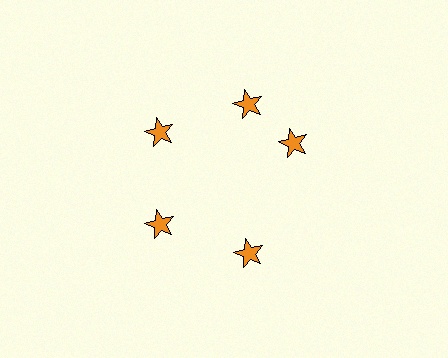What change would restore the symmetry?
The symmetry would be restored by rotating it back into even spacing with its neighbors so that all 5 stars sit at equal angles and equal distance from the center.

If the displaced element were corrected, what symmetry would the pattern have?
It would have 5-fold rotational symmetry — the pattern would map onto itself every 72 degrees.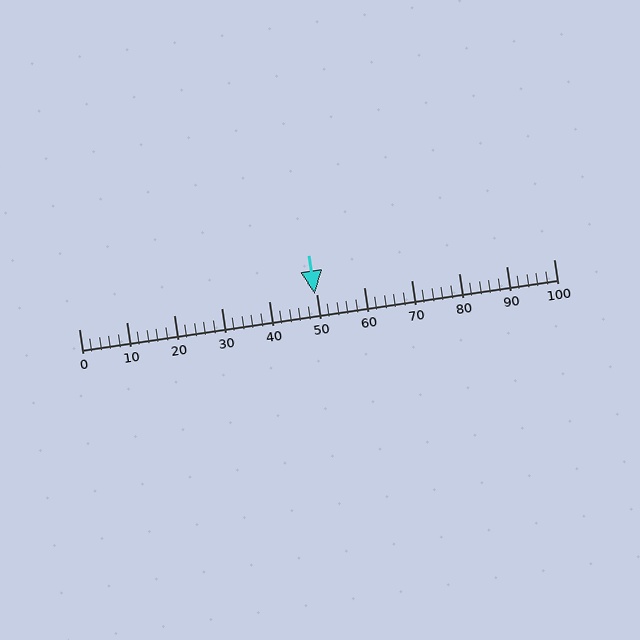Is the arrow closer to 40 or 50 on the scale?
The arrow is closer to 50.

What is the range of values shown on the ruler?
The ruler shows values from 0 to 100.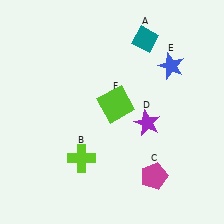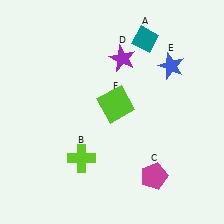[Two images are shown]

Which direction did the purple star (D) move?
The purple star (D) moved up.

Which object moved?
The purple star (D) moved up.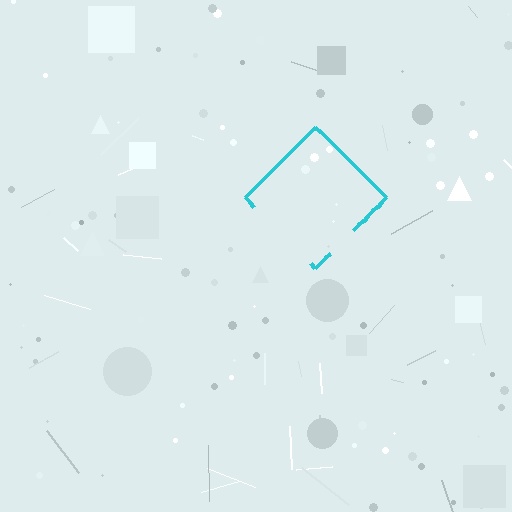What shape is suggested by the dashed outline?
The dashed outline suggests a diamond.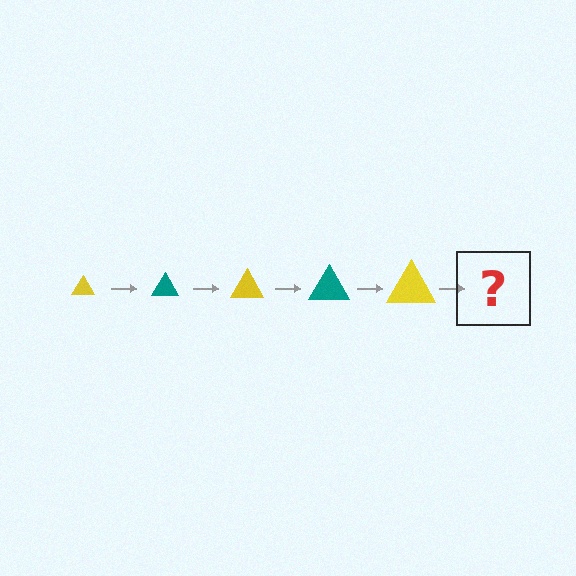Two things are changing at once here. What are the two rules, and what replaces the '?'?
The two rules are that the triangle grows larger each step and the color cycles through yellow and teal. The '?' should be a teal triangle, larger than the previous one.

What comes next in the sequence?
The next element should be a teal triangle, larger than the previous one.